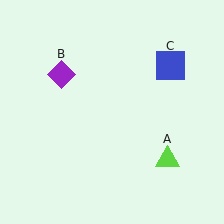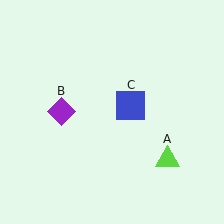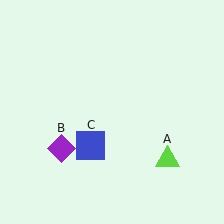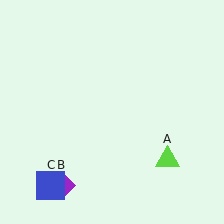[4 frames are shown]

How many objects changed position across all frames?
2 objects changed position: purple diamond (object B), blue square (object C).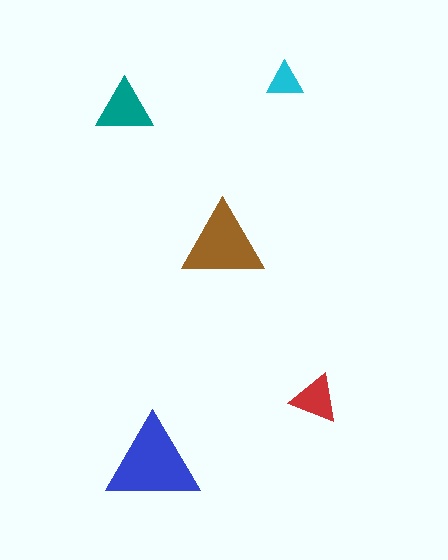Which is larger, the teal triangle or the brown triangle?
The brown one.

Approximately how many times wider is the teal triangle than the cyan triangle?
About 1.5 times wider.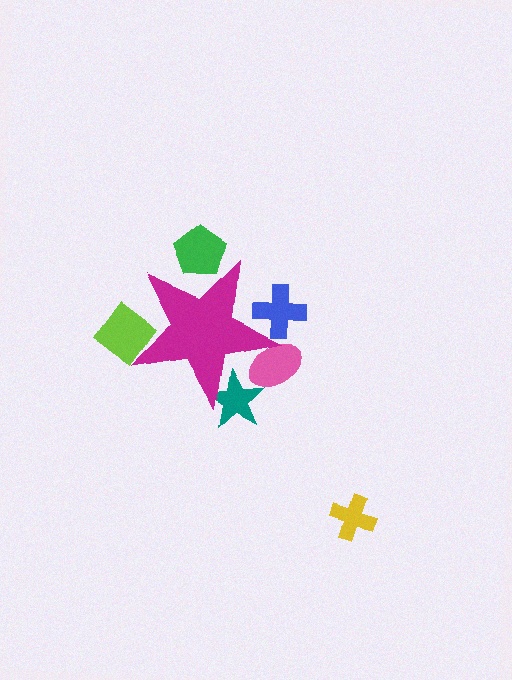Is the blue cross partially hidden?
Yes, the blue cross is partially hidden behind the magenta star.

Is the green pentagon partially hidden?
Yes, the green pentagon is partially hidden behind the magenta star.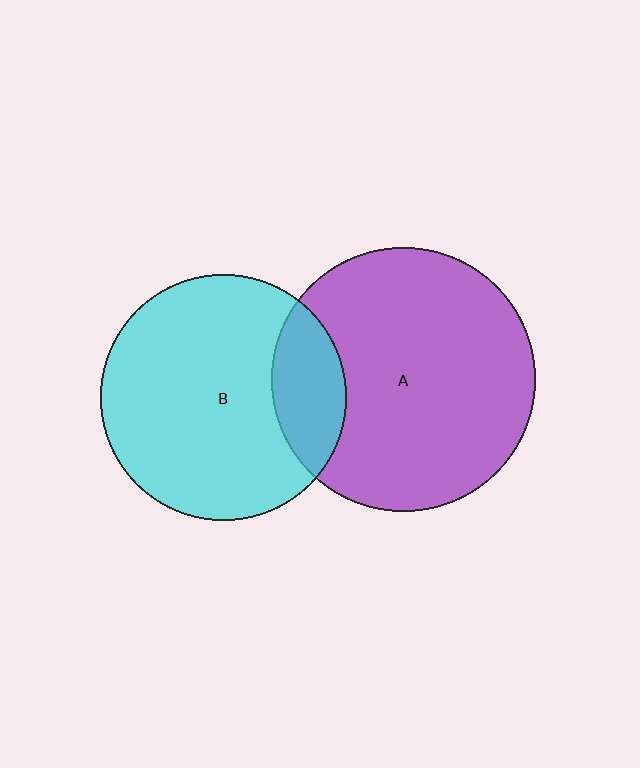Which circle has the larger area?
Circle A (purple).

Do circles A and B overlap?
Yes.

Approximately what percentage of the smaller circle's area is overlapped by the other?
Approximately 20%.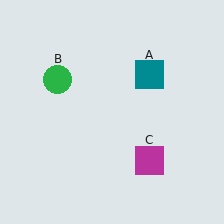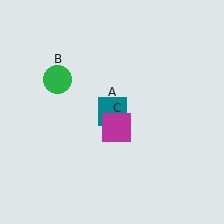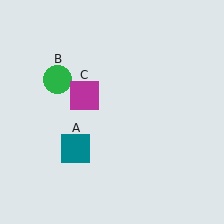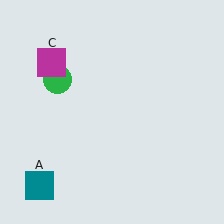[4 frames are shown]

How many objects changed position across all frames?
2 objects changed position: teal square (object A), magenta square (object C).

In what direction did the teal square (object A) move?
The teal square (object A) moved down and to the left.